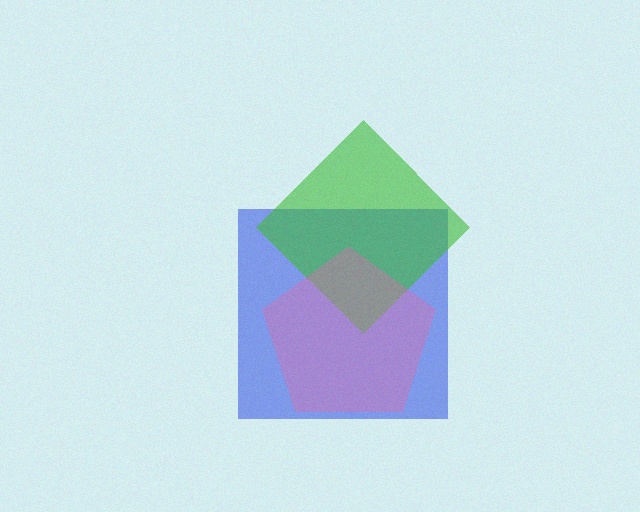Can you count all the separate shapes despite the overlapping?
Yes, there are 3 separate shapes.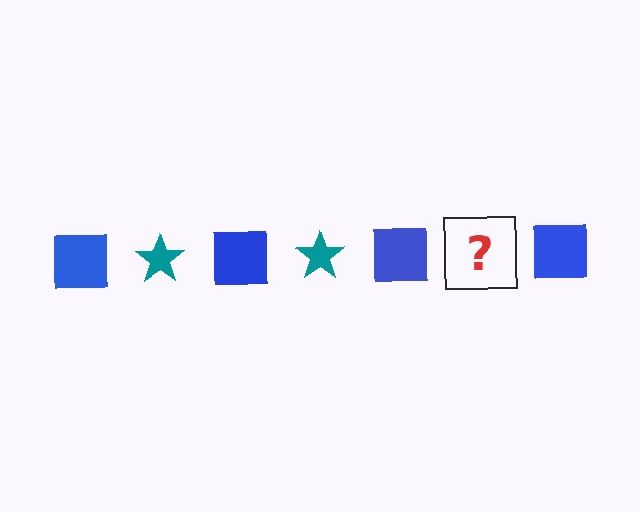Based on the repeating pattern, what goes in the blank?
The blank should be a teal star.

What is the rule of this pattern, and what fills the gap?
The rule is that the pattern alternates between blue square and teal star. The gap should be filled with a teal star.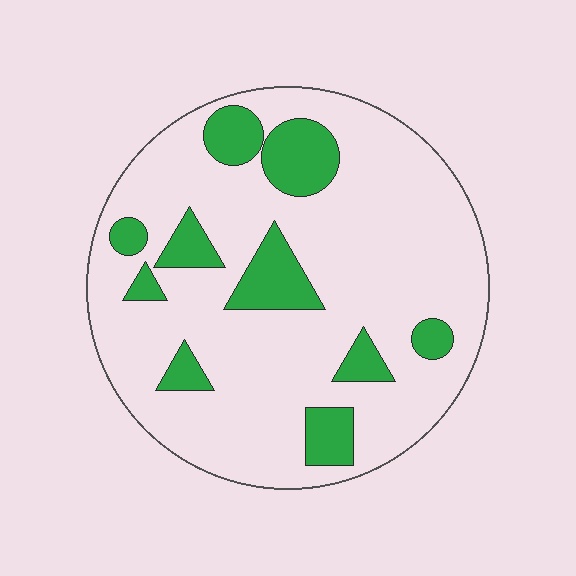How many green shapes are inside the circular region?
10.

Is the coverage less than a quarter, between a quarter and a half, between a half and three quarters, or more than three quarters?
Less than a quarter.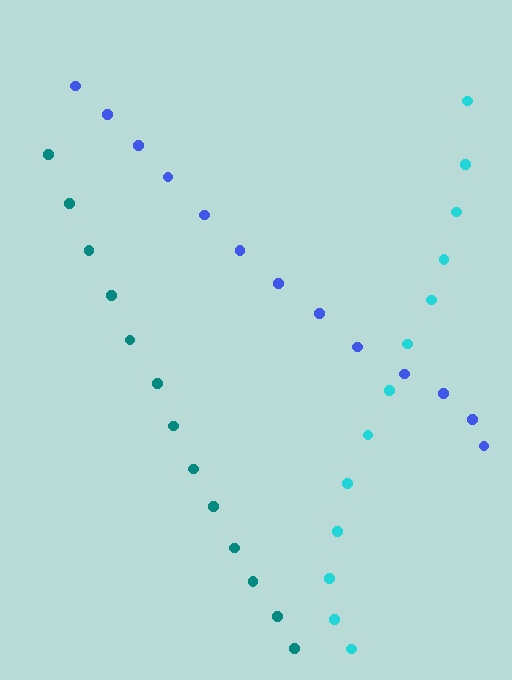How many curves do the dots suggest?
There are 3 distinct paths.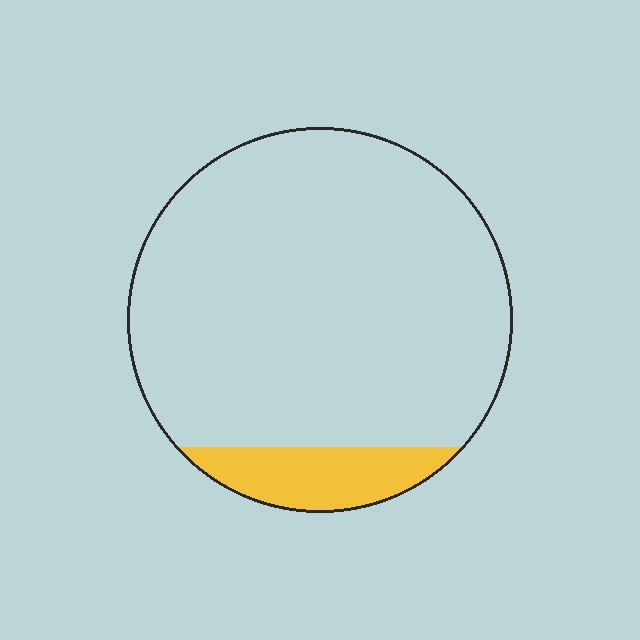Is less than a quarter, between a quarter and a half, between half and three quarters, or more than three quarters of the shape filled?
Less than a quarter.